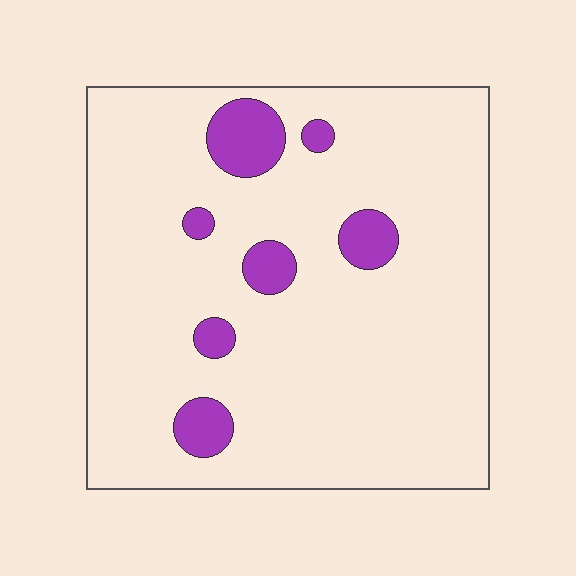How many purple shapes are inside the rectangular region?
7.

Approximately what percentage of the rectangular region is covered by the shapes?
Approximately 10%.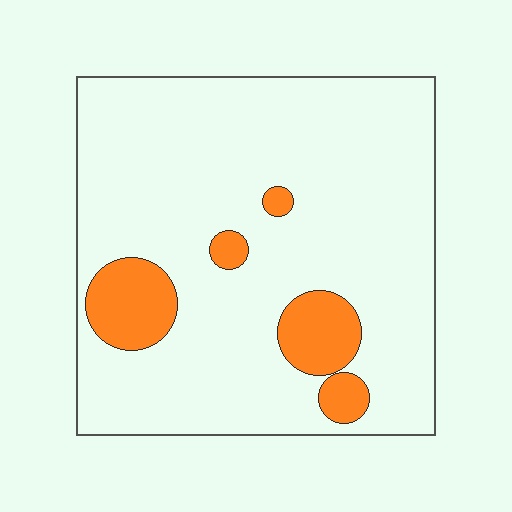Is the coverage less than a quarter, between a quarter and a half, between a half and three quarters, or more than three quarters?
Less than a quarter.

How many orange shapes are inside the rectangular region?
5.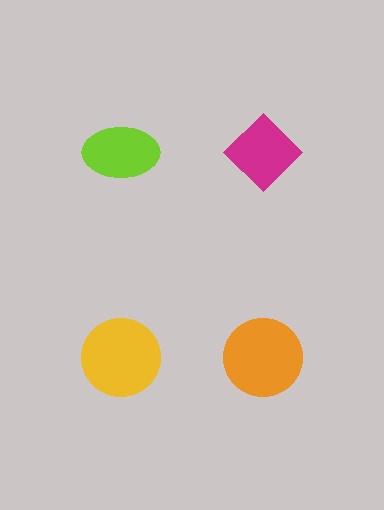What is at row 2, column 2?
An orange circle.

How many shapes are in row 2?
2 shapes.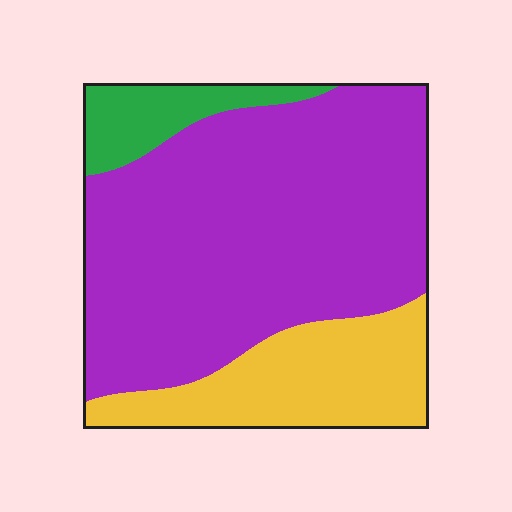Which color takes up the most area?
Purple, at roughly 70%.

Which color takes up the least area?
Green, at roughly 10%.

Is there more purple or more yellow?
Purple.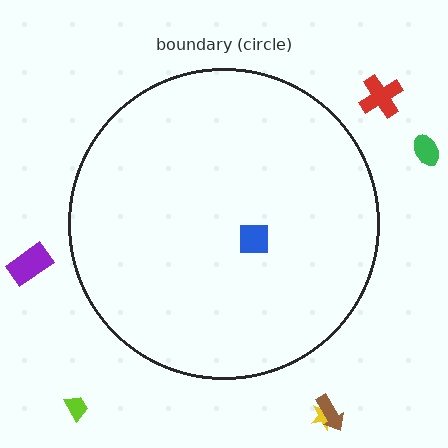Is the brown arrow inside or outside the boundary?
Outside.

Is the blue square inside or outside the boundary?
Inside.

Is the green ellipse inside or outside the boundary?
Outside.